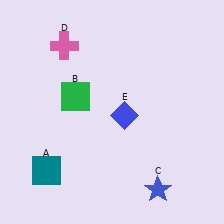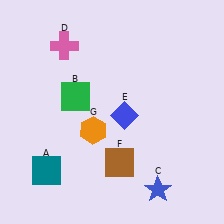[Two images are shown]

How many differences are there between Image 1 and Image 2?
There are 2 differences between the two images.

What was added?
A brown square (F), an orange hexagon (G) were added in Image 2.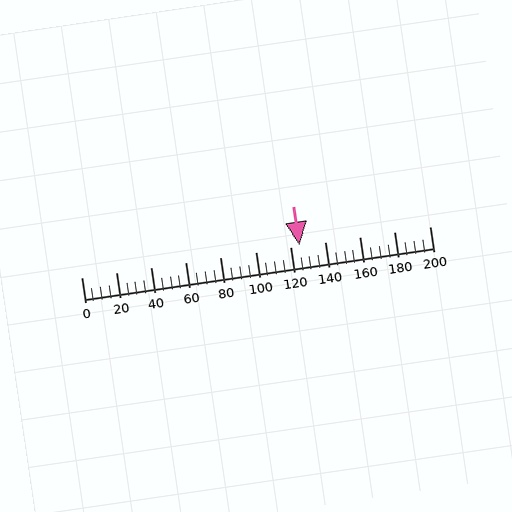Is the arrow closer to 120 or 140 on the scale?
The arrow is closer to 120.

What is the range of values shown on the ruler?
The ruler shows values from 0 to 200.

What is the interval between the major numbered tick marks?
The major tick marks are spaced 20 units apart.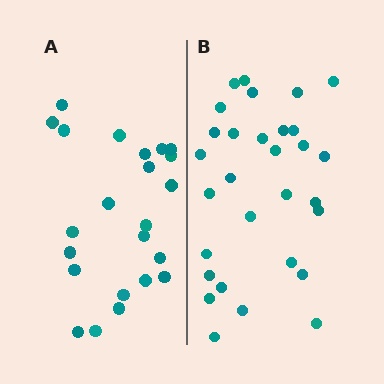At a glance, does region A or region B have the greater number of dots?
Region B (the right region) has more dots.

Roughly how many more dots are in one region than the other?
Region B has roughly 8 or so more dots than region A.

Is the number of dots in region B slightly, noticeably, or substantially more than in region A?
Region B has noticeably more, but not dramatically so. The ratio is roughly 1.3 to 1.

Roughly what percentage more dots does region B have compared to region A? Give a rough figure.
About 30% more.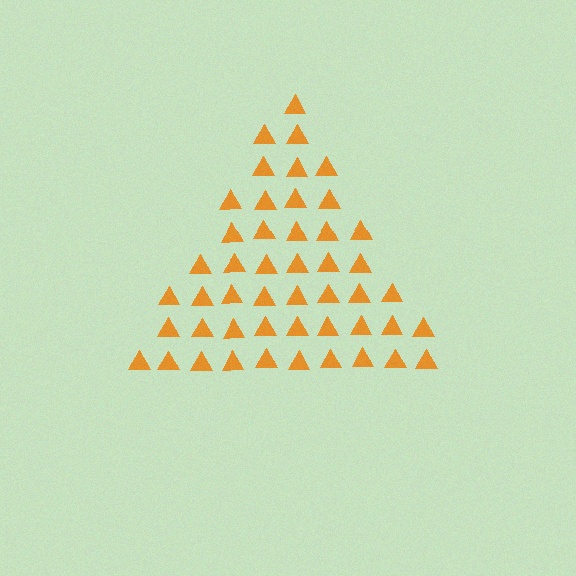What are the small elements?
The small elements are triangles.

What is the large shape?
The large shape is a triangle.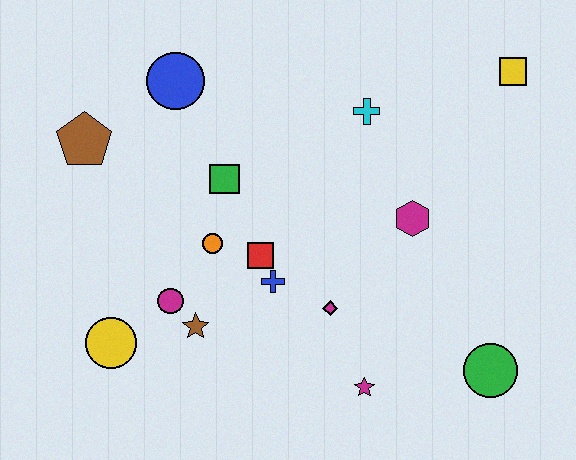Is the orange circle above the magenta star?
Yes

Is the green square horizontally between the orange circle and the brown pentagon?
No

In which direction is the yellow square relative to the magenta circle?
The yellow square is to the right of the magenta circle.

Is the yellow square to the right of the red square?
Yes